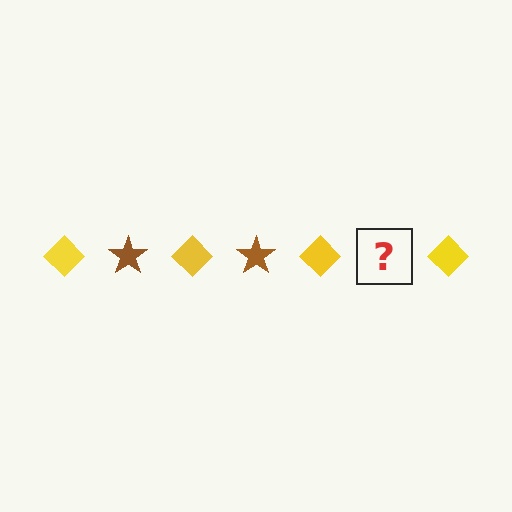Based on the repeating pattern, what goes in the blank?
The blank should be a brown star.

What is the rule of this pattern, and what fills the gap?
The rule is that the pattern alternates between yellow diamond and brown star. The gap should be filled with a brown star.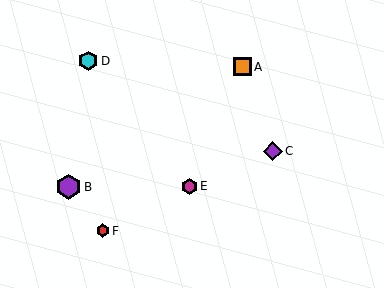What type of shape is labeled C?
Shape C is a purple diamond.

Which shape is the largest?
The purple hexagon (labeled B) is the largest.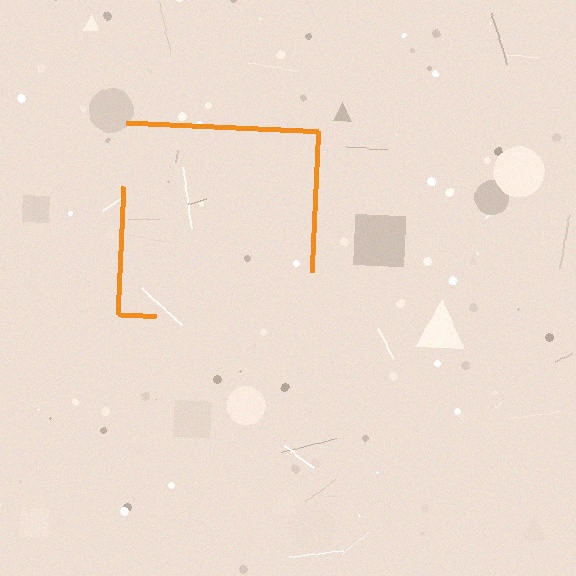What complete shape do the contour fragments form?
The contour fragments form a square.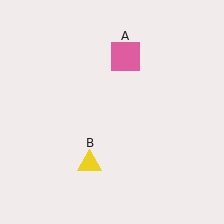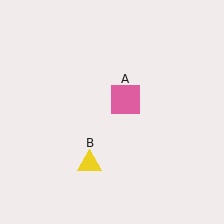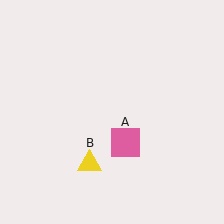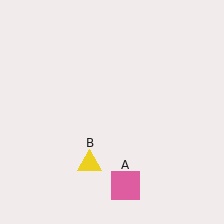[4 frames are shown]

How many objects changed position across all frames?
1 object changed position: pink square (object A).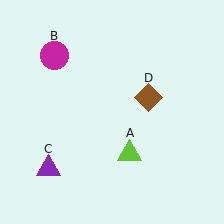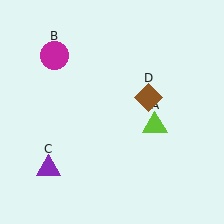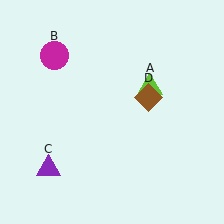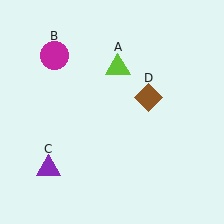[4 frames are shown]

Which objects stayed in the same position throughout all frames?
Magenta circle (object B) and purple triangle (object C) and brown diamond (object D) remained stationary.